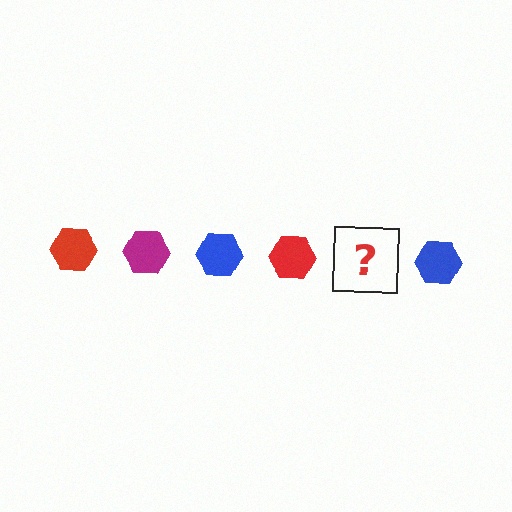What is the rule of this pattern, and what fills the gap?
The rule is that the pattern cycles through red, magenta, blue hexagons. The gap should be filled with a magenta hexagon.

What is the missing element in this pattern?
The missing element is a magenta hexagon.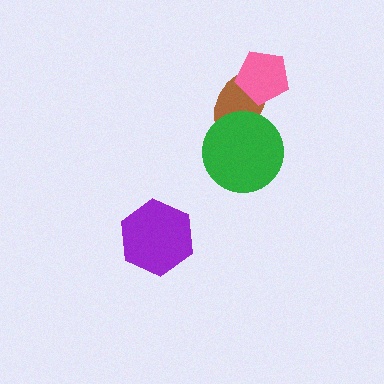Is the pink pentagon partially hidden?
No, no other shape covers it.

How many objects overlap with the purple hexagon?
0 objects overlap with the purple hexagon.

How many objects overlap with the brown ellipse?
2 objects overlap with the brown ellipse.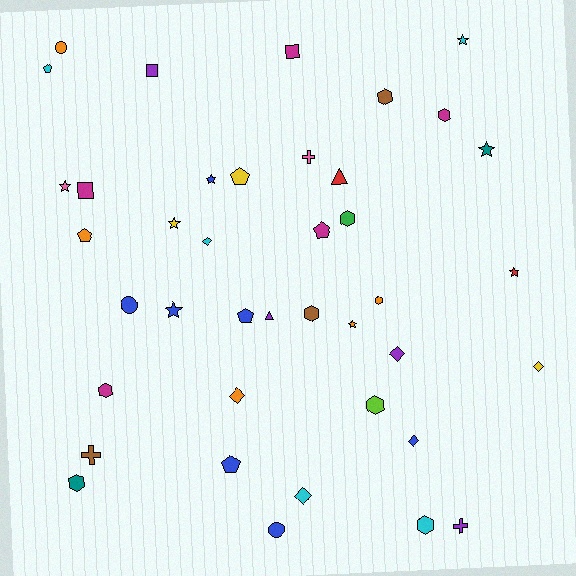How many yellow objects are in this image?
There are 3 yellow objects.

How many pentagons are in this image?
There are 6 pentagons.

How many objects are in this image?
There are 40 objects.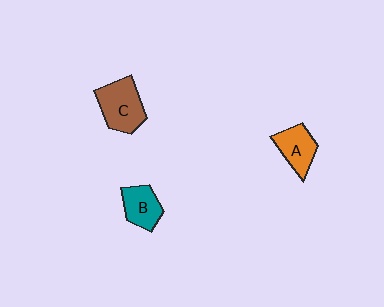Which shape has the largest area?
Shape C (brown).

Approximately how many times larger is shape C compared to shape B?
Approximately 1.4 times.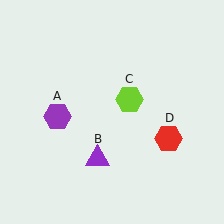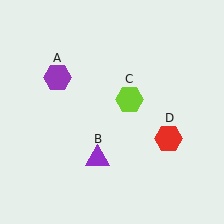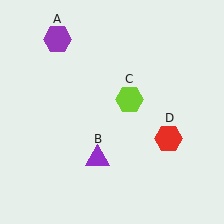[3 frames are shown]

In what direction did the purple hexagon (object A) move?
The purple hexagon (object A) moved up.